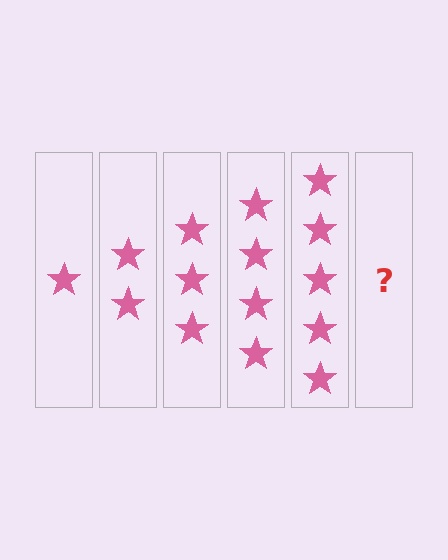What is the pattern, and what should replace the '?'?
The pattern is that each step adds one more star. The '?' should be 6 stars.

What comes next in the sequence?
The next element should be 6 stars.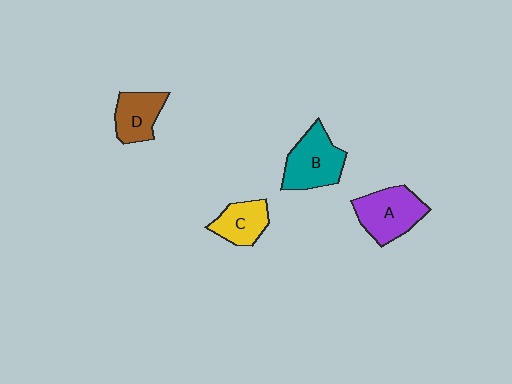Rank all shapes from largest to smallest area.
From largest to smallest: A (purple), B (teal), D (brown), C (yellow).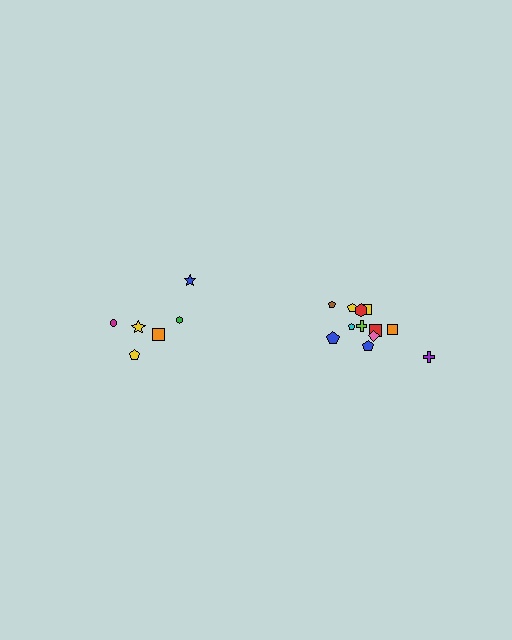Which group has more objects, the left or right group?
The right group.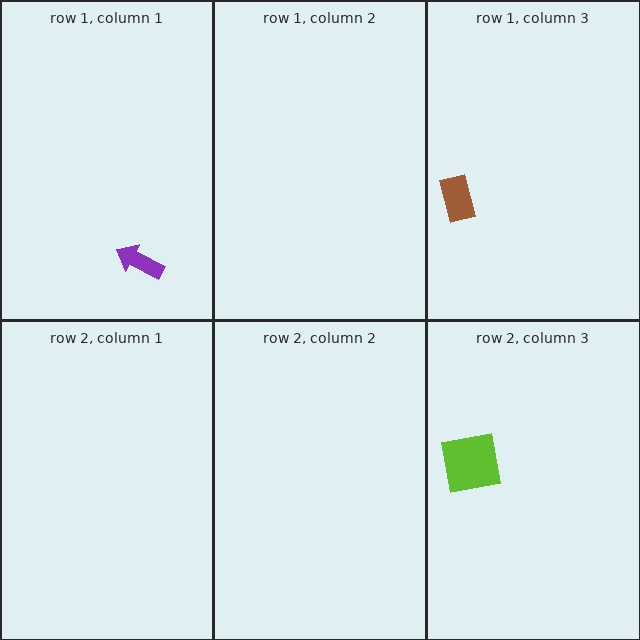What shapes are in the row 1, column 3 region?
The brown rectangle.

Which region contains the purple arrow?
The row 1, column 1 region.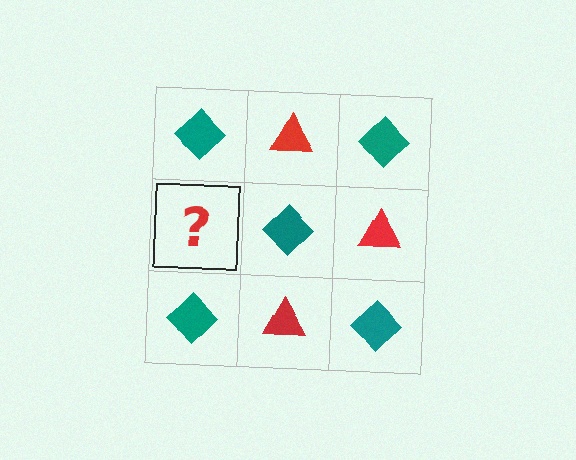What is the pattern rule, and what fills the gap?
The rule is that it alternates teal diamond and red triangle in a checkerboard pattern. The gap should be filled with a red triangle.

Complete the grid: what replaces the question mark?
The question mark should be replaced with a red triangle.